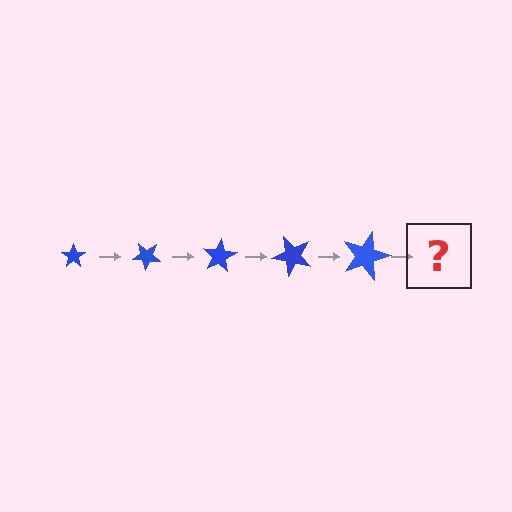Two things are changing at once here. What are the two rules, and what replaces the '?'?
The two rules are that the star grows larger each step and it rotates 40 degrees each step. The '?' should be a star, larger than the previous one and rotated 200 degrees from the start.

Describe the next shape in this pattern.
It should be a star, larger than the previous one and rotated 200 degrees from the start.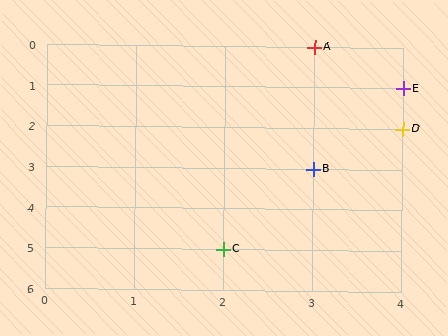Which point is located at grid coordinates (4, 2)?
Point D is at (4, 2).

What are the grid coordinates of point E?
Point E is at grid coordinates (4, 1).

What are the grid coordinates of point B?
Point B is at grid coordinates (3, 3).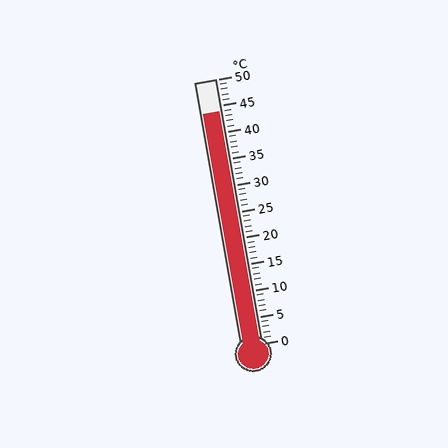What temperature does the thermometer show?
The thermometer shows approximately 44°C.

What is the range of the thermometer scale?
The thermometer scale ranges from 0°C to 50°C.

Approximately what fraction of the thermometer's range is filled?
The thermometer is filled to approximately 90% of its range.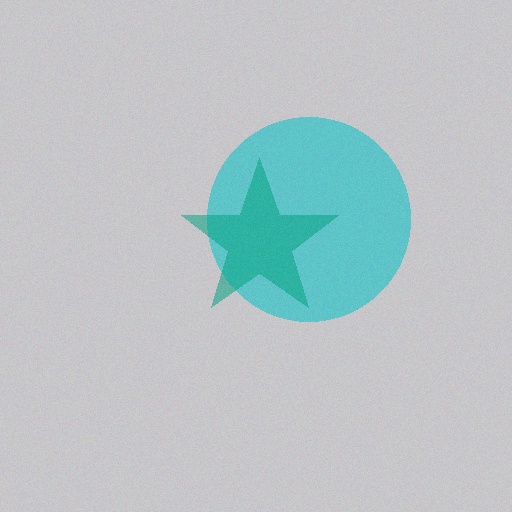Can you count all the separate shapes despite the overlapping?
Yes, there are 2 separate shapes.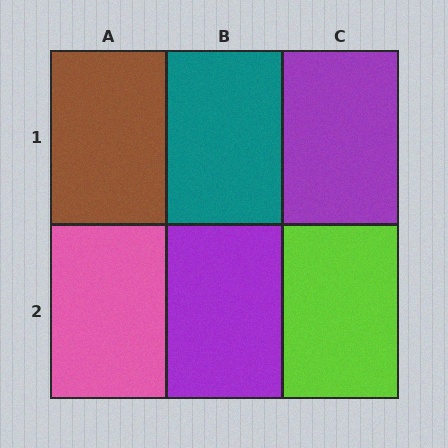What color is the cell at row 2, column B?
Purple.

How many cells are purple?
2 cells are purple.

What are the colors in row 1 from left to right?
Brown, teal, purple.